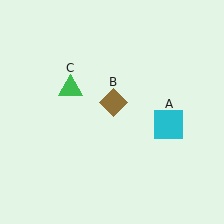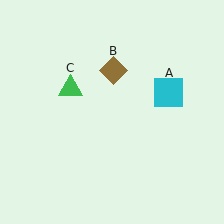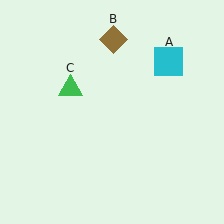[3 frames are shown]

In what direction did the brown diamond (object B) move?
The brown diamond (object B) moved up.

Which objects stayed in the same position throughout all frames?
Green triangle (object C) remained stationary.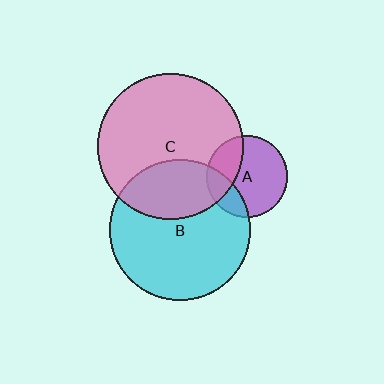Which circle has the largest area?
Circle C (pink).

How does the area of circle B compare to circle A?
Approximately 3.0 times.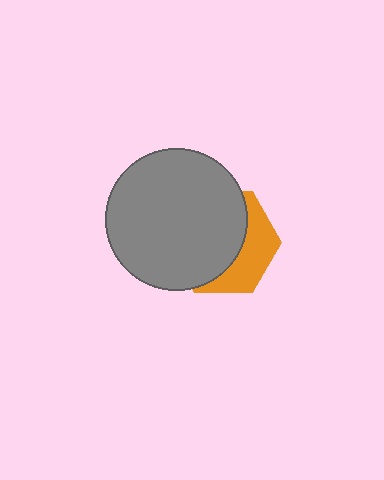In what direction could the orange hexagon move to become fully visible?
The orange hexagon could move right. That would shift it out from behind the gray circle entirely.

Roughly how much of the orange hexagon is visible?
A small part of it is visible (roughly 37%).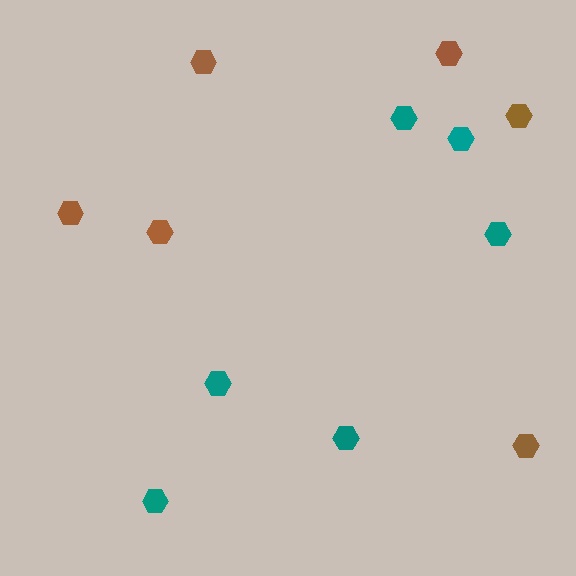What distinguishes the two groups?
There are 2 groups: one group of brown hexagons (6) and one group of teal hexagons (6).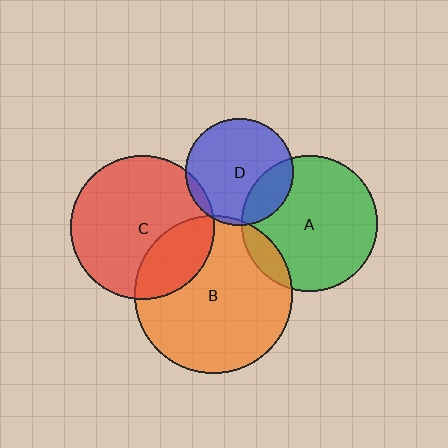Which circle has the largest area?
Circle B (orange).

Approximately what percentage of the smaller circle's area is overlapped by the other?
Approximately 25%.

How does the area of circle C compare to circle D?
Approximately 1.8 times.